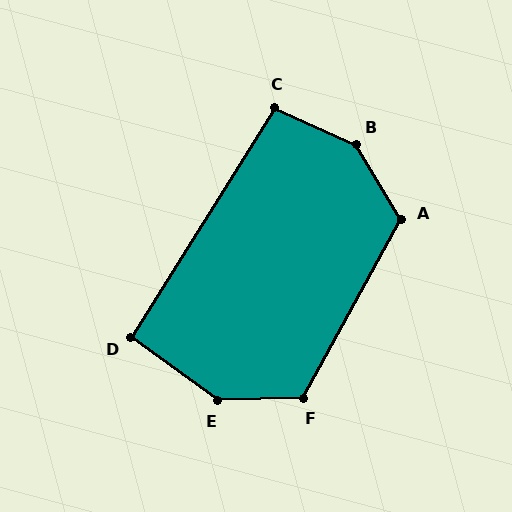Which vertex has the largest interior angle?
B, at approximately 146 degrees.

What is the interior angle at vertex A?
Approximately 120 degrees (obtuse).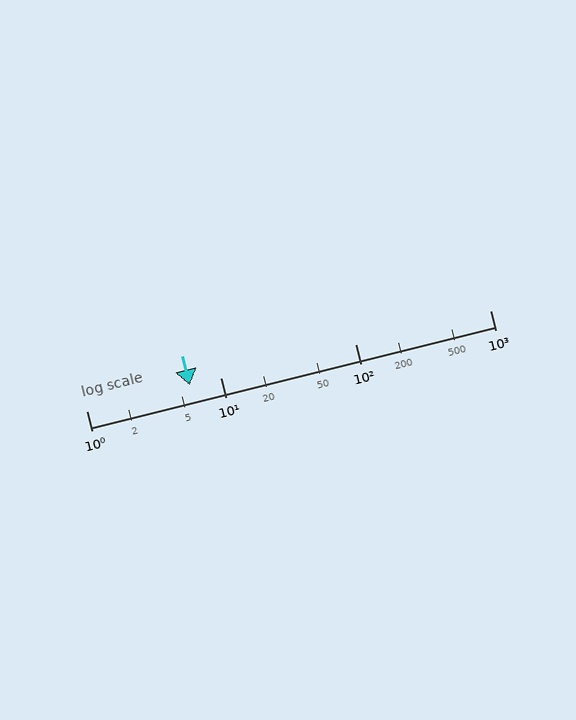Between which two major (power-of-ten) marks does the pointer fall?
The pointer is between 1 and 10.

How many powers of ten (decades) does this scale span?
The scale spans 3 decades, from 1 to 1000.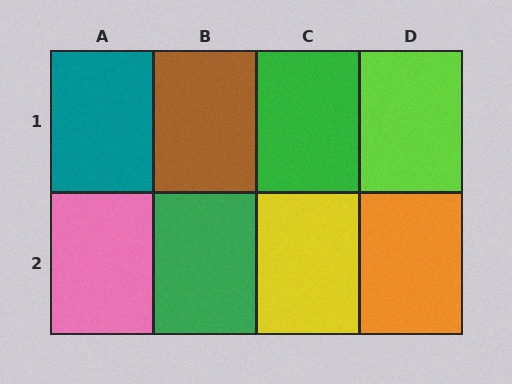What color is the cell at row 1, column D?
Lime.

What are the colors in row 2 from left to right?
Pink, green, yellow, orange.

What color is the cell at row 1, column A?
Teal.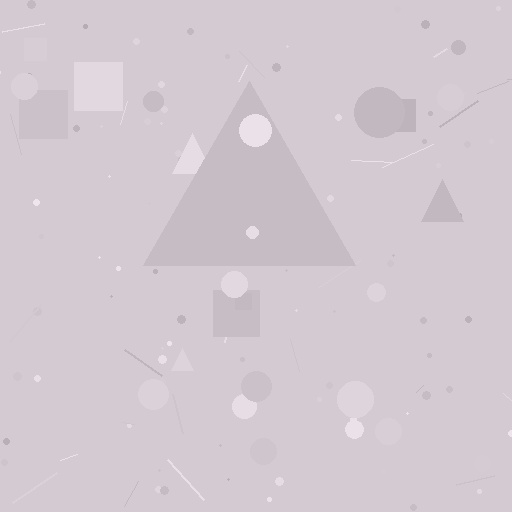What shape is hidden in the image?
A triangle is hidden in the image.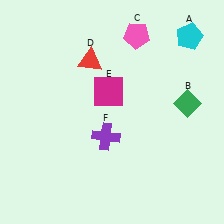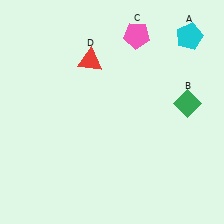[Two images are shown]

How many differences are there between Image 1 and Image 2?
There are 2 differences between the two images.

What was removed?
The magenta square (E), the purple cross (F) were removed in Image 2.